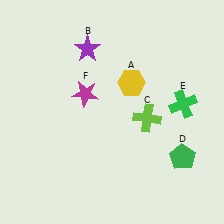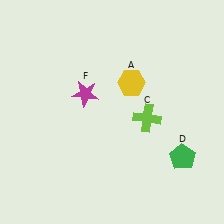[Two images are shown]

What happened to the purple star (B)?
The purple star (B) was removed in Image 2. It was in the top-left area of Image 1.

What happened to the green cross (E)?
The green cross (E) was removed in Image 2. It was in the top-right area of Image 1.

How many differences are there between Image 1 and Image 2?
There are 2 differences between the two images.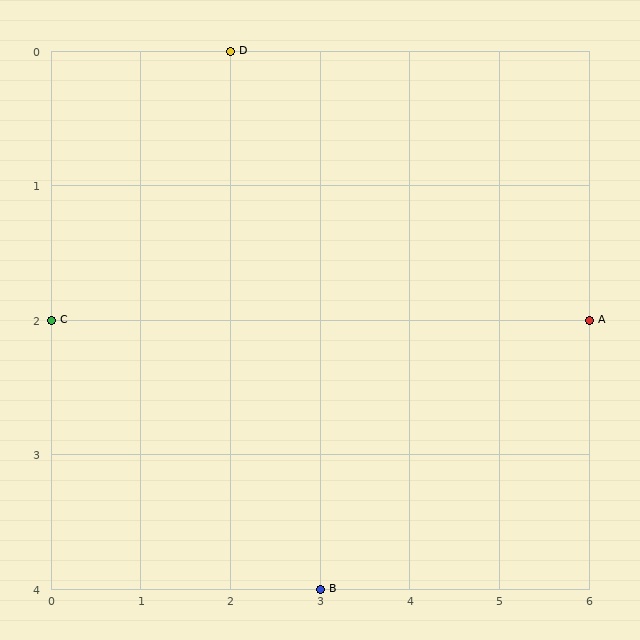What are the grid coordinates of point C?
Point C is at grid coordinates (0, 2).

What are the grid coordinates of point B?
Point B is at grid coordinates (3, 4).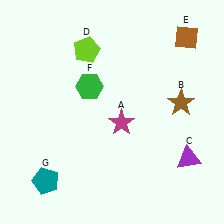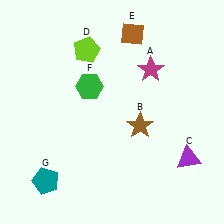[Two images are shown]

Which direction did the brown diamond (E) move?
The brown diamond (E) moved left.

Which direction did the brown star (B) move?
The brown star (B) moved left.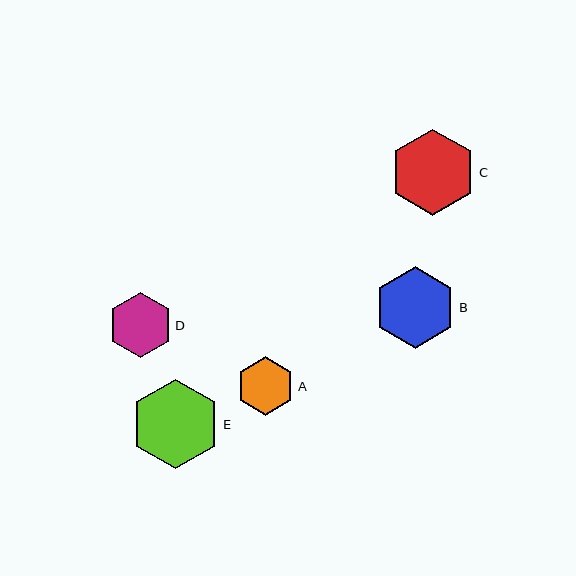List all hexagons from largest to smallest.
From largest to smallest: E, C, B, D, A.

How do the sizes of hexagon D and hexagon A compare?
Hexagon D and hexagon A are approximately the same size.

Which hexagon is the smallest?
Hexagon A is the smallest with a size of approximately 59 pixels.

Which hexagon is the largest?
Hexagon E is the largest with a size of approximately 90 pixels.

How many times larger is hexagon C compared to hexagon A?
Hexagon C is approximately 1.5 times the size of hexagon A.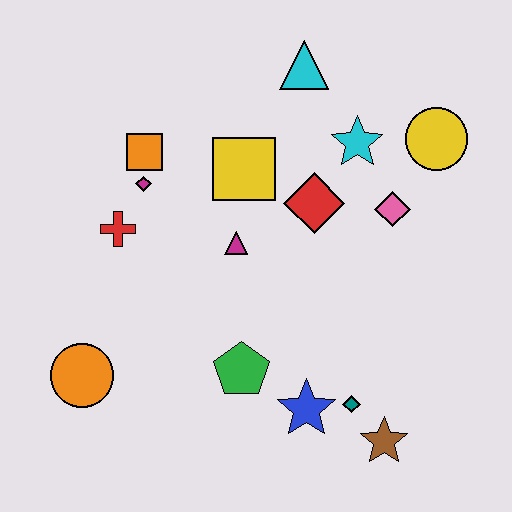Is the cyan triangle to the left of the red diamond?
Yes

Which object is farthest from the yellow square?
The brown star is farthest from the yellow square.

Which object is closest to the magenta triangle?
The yellow square is closest to the magenta triangle.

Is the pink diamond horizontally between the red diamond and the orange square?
No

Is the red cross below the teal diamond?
No